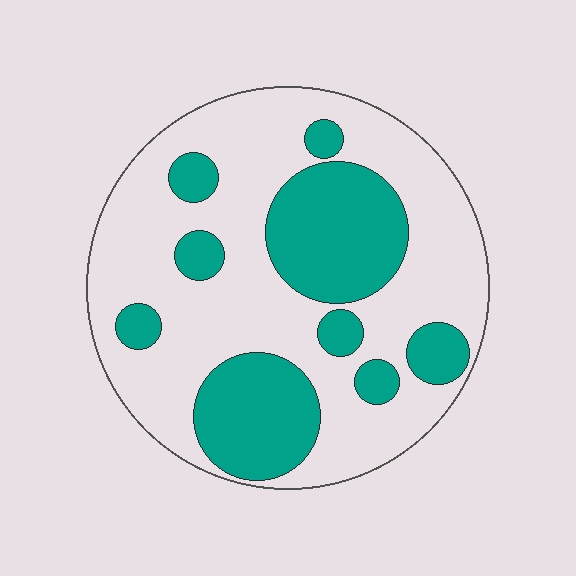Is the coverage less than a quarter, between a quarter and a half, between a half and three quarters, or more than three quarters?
Between a quarter and a half.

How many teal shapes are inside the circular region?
9.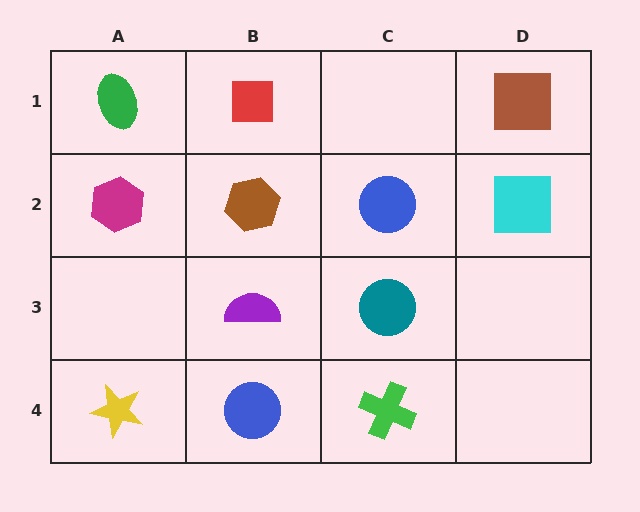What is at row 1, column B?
A red square.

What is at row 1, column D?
A brown square.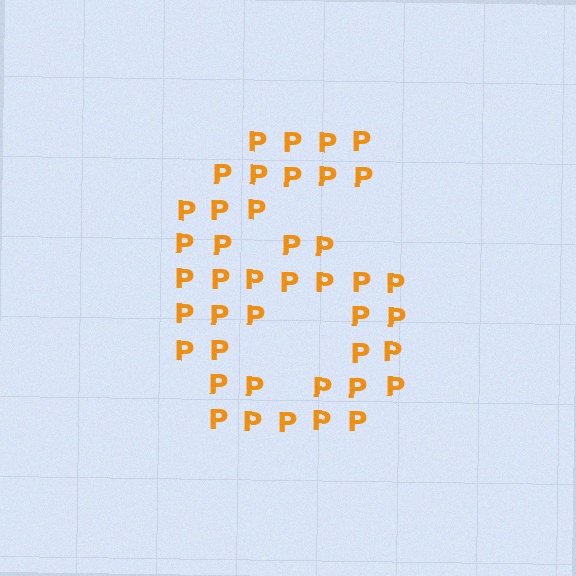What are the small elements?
The small elements are letter P's.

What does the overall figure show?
The overall figure shows the digit 6.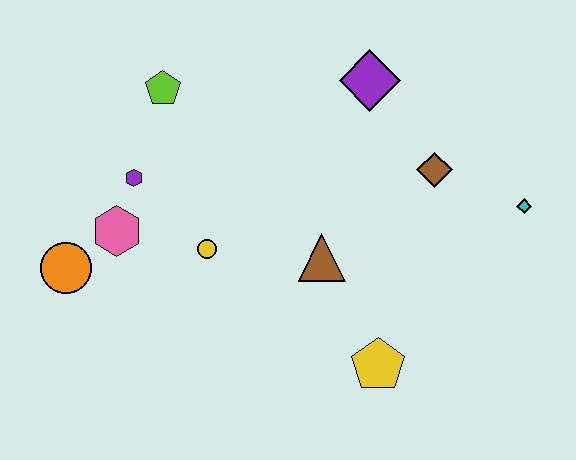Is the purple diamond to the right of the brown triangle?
Yes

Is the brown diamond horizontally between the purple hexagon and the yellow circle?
No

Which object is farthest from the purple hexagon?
The cyan diamond is farthest from the purple hexagon.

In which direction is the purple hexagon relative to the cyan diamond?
The purple hexagon is to the left of the cyan diamond.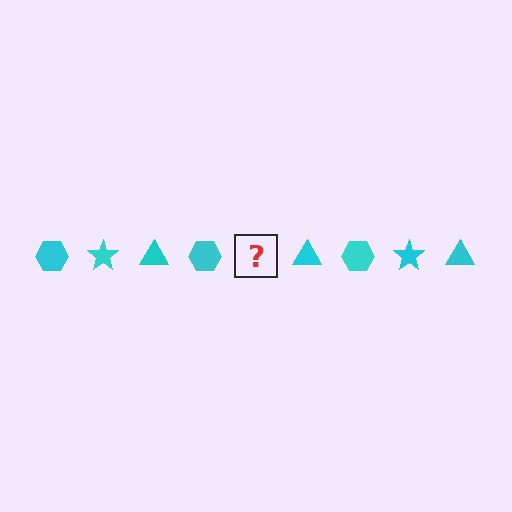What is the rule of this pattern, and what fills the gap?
The rule is that the pattern cycles through hexagon, star, triangle shapes in cyan. The gap should be filled with a cyan star.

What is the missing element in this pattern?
The missing element is a cyan star.